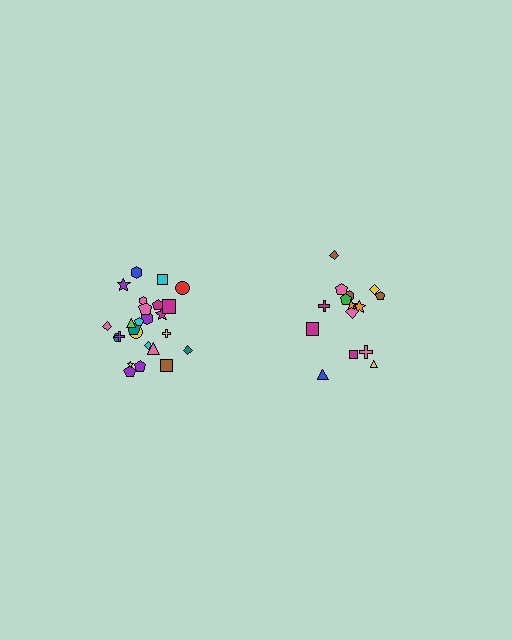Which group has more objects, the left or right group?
The left group.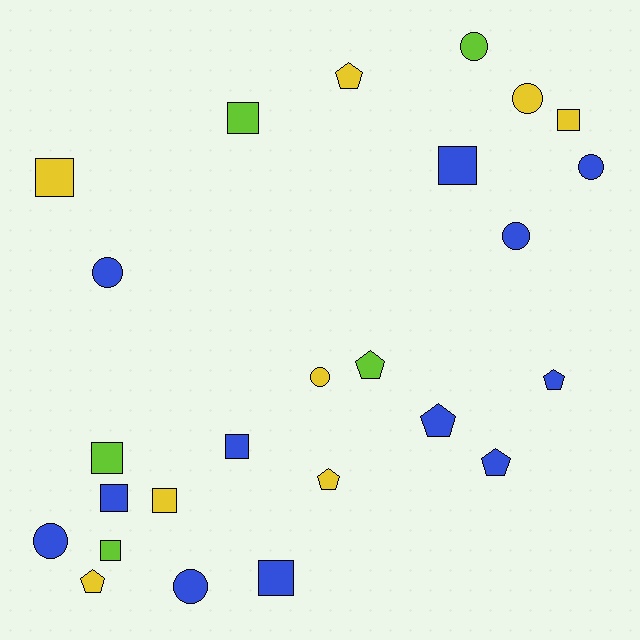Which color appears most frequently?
Blue, with 12 objects.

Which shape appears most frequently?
Square, with 10 objects.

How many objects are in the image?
There are 25 objects.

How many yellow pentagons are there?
There are 3 yellow pentagons.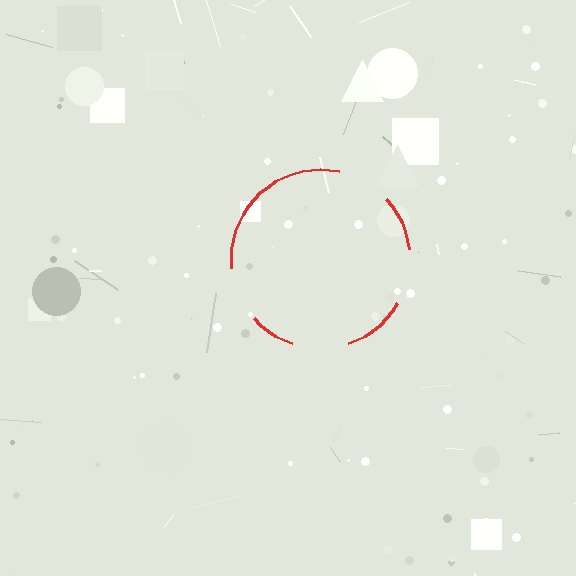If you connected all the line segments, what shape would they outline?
They would outline a circle.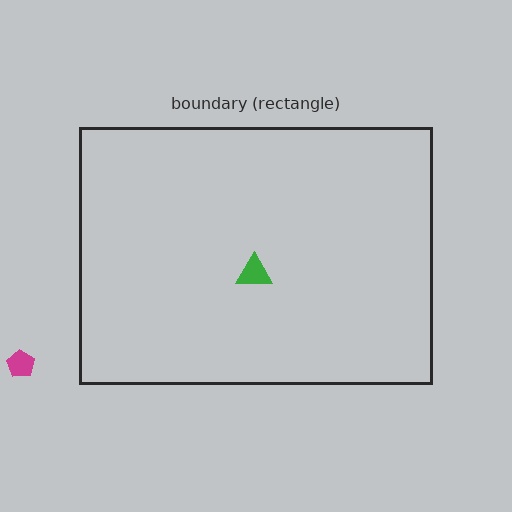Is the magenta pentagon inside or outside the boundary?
Outside.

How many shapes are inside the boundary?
1 inside, 1 outside.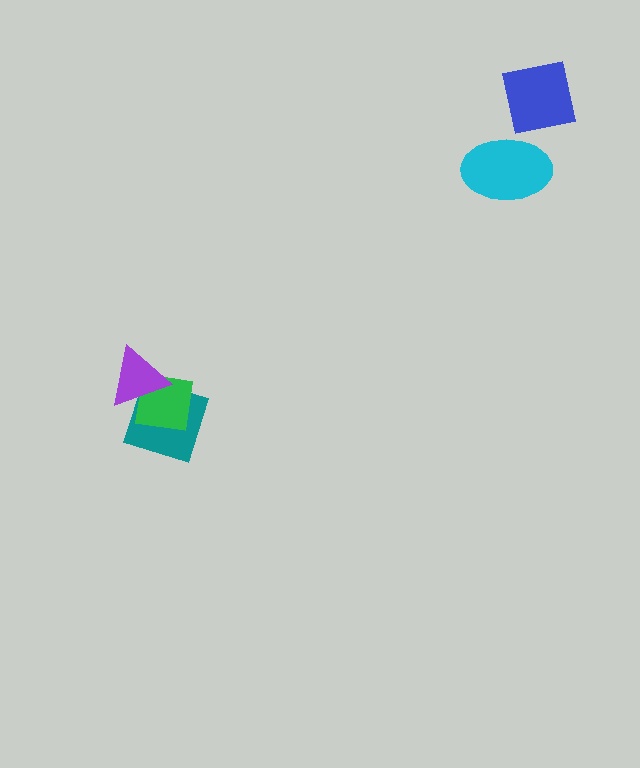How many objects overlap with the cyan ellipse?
0 objects overlap with the cyan ellipse.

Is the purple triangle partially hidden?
No, no other shape covers it.